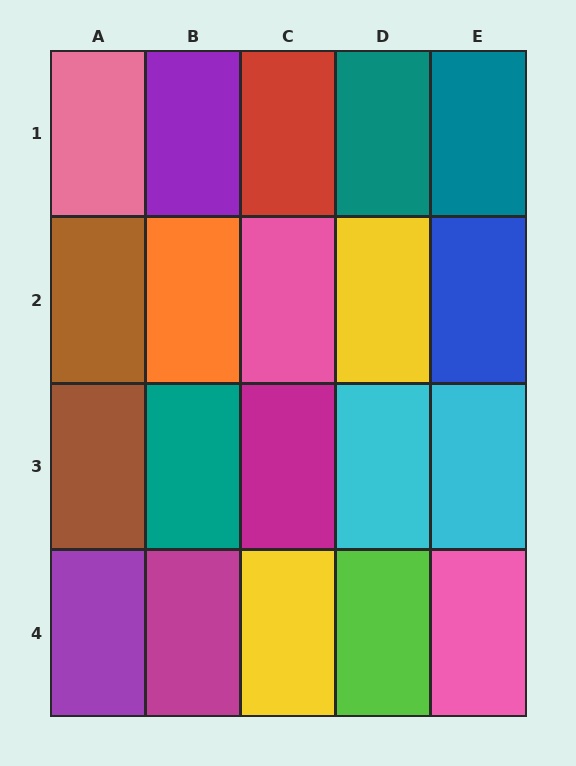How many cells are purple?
2 cells are purple.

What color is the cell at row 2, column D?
Yellow.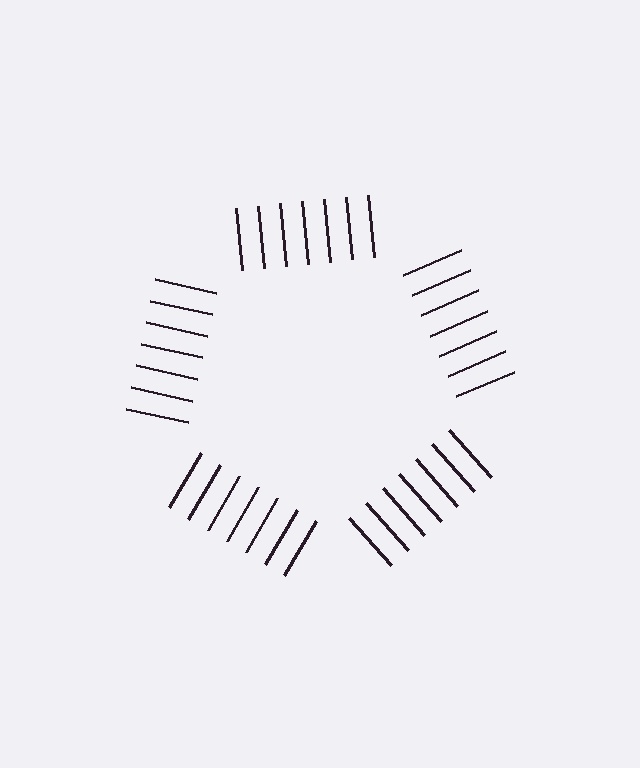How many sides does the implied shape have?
5 sides — the line-ends trace a pentagon.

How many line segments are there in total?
35 — 7 along each of the 5 edges.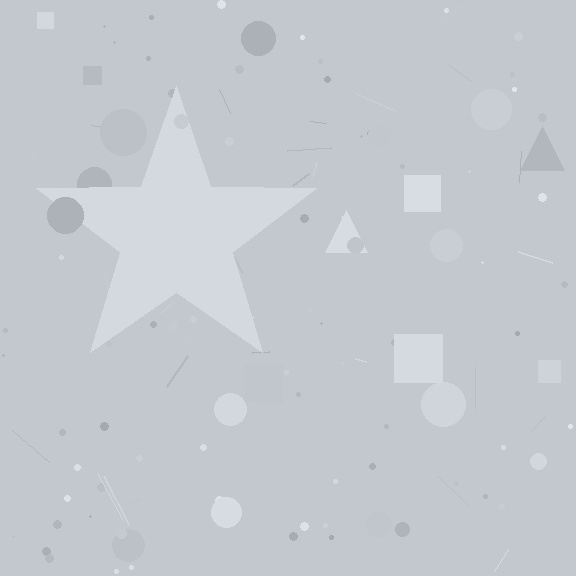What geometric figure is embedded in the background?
A star is embedded in the background.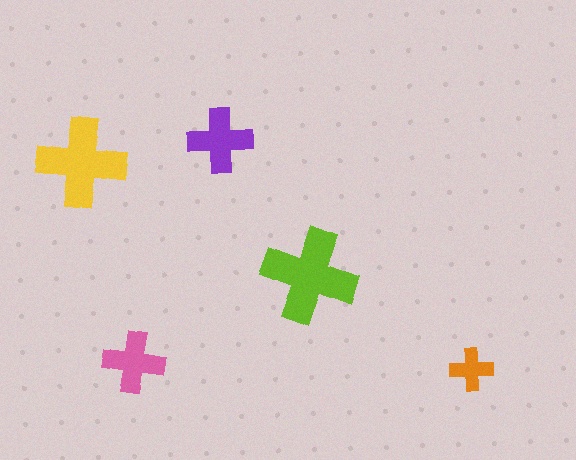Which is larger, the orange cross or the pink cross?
The pink one.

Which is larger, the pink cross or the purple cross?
The purple one.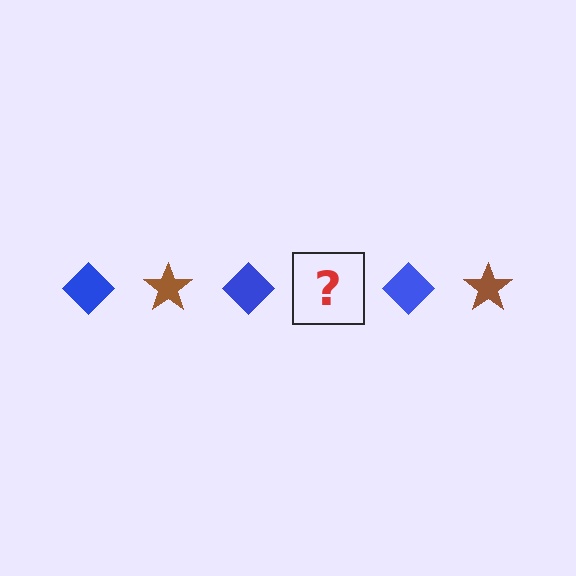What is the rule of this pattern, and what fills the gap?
The rule is that the pattern alternates between blue diamond and brown star. The gap should be filled with a brown star.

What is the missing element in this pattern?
The missing element is a brown star.